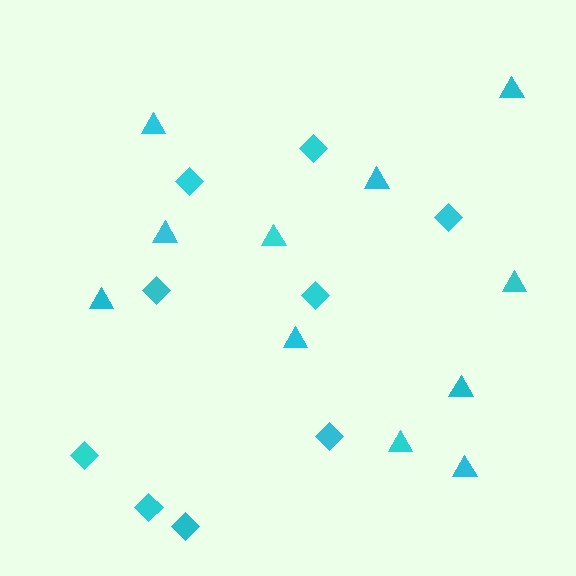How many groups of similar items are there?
There are 2 groups: one group of diamonds (9) and one group of triangles (11).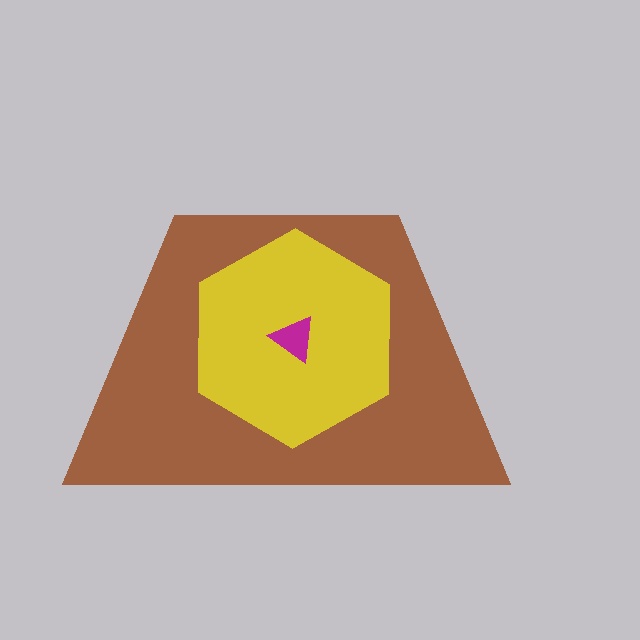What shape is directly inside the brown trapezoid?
The yellow hexagon.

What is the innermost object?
The magenta triangle.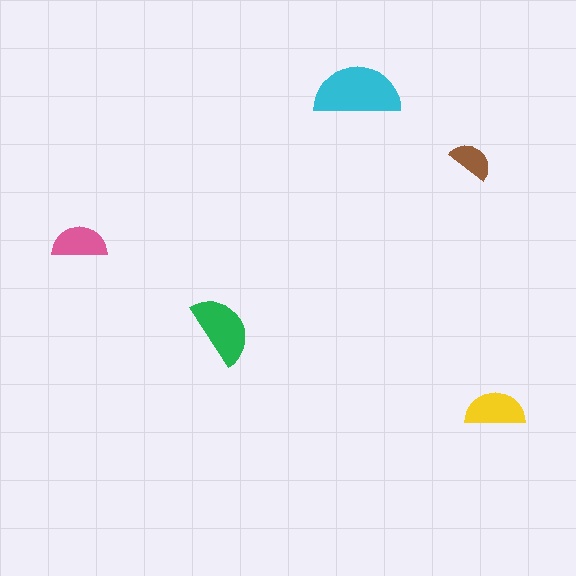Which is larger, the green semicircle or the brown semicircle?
The green one.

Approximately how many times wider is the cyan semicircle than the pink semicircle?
About 1.5 times wider.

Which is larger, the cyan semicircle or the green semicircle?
The cyan one.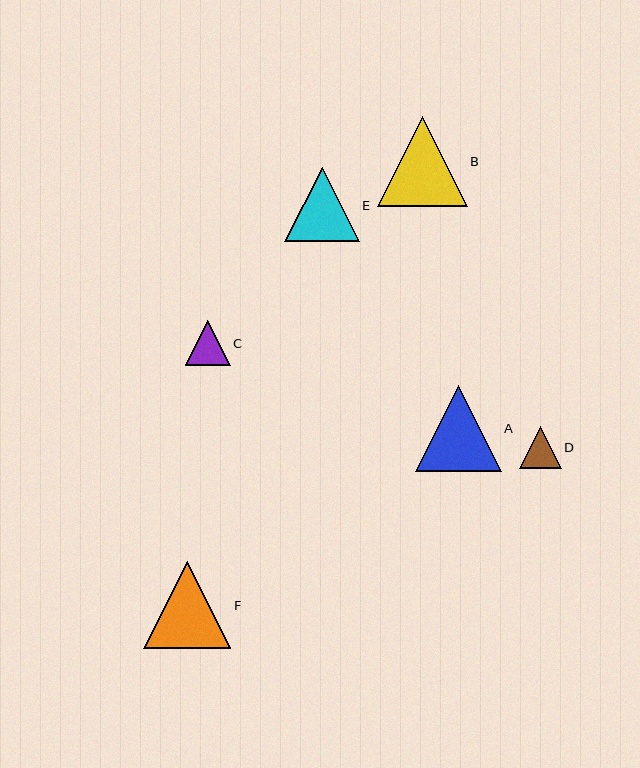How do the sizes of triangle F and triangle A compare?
Triangle F and triangle A are approximately the same size.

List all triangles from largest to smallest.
From largest to smallest: B, F, A, E, C, D.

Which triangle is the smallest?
Triangle D is the smallest with a size of approximately 42 pixels.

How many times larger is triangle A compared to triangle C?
Triangle A is approximately 1.9 times the size of triangle C.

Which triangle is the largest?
Triangle B is the largest with a size of approximately 90 pixels.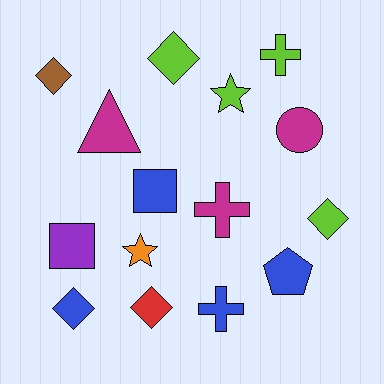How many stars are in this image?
There are 2 stars.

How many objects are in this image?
There are 15 objects.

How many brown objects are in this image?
There is 1 brown object.